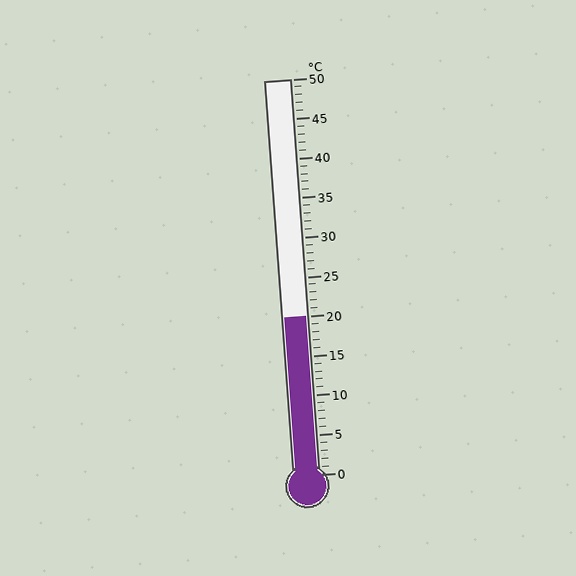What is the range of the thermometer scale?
The thermometer scale ranges from 0°C to 50°C.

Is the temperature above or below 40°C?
The temperature is below 40°C.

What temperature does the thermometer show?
The thermometer shows approximately 20°C.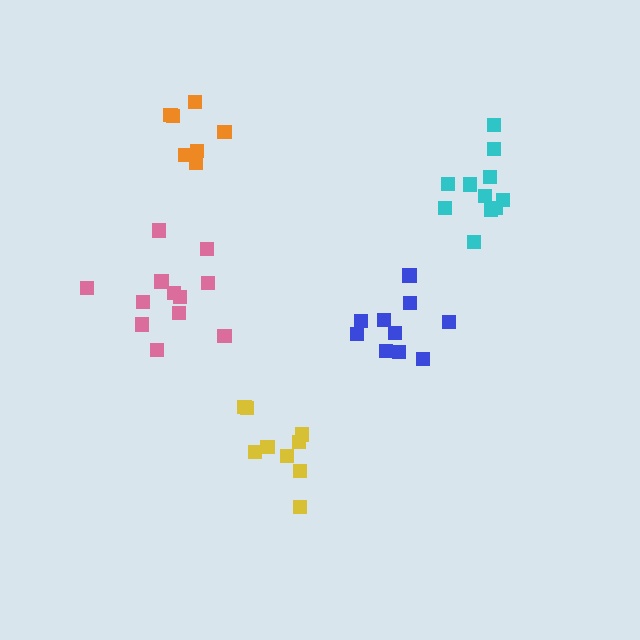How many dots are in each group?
Group 1: 12 dots, Group 2: 9 dots, Group 3: 10 dots, Group 4: 7 dots, Group 5: 11 dots (49 total).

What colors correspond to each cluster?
The clusters are colored: pink, yellow, blue, orange, cyan.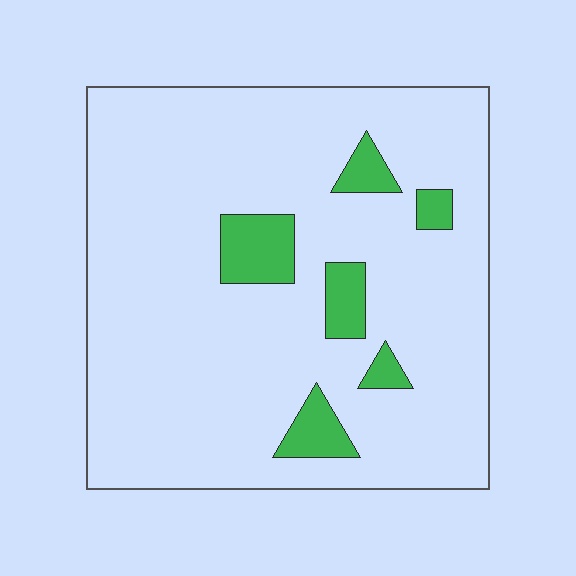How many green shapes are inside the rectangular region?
6.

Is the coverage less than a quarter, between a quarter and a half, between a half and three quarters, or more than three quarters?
Less than a quarter.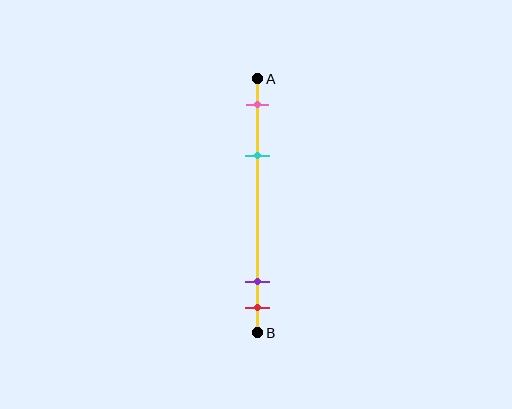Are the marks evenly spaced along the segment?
No, the marks are not evenly spaced.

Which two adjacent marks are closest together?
The purple and red marks are the closest adjacent pair.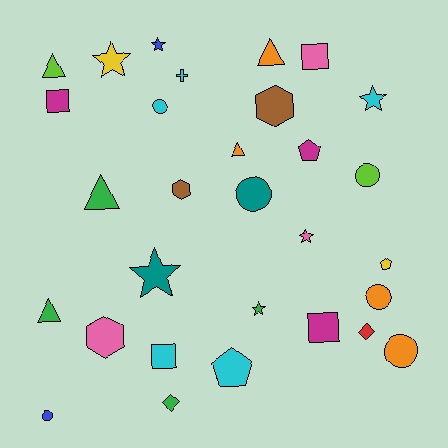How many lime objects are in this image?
There are 2 lime objects.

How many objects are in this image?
There are 30 objects.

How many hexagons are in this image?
There are 3 hexagons.